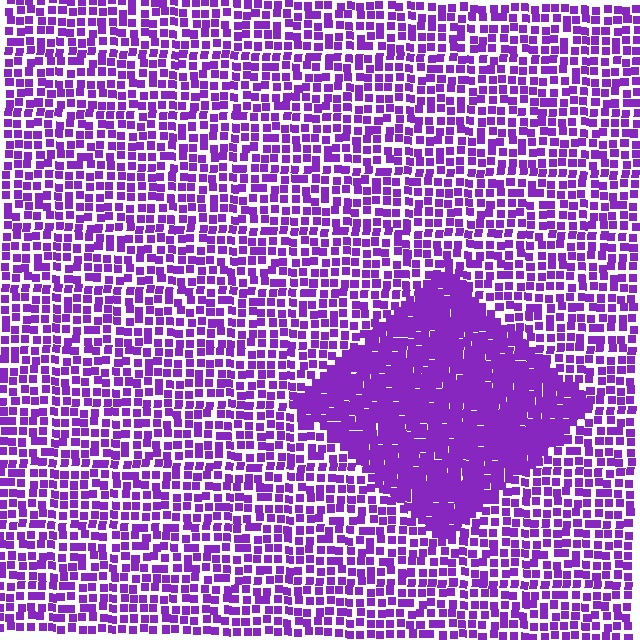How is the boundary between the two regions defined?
The boundary is defined by a change in element density (approximately 2.1x ratio). All elements are the same color, size, and shape.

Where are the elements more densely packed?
The elements are more densely packed inside the diamond boundary.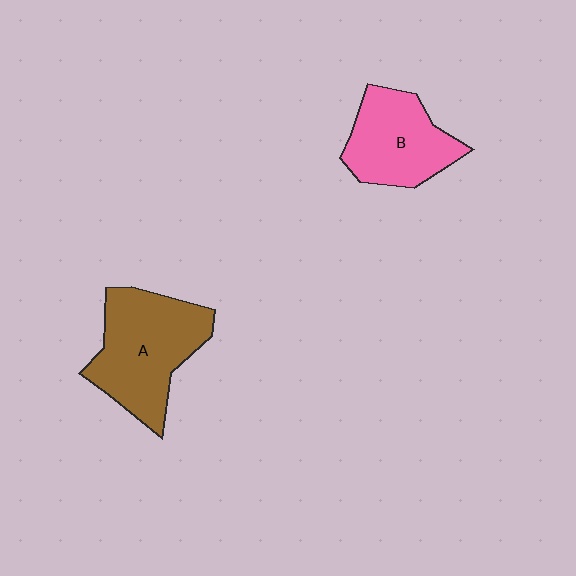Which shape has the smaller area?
Shape B (pink).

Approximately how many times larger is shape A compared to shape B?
Approximately 1.3 times.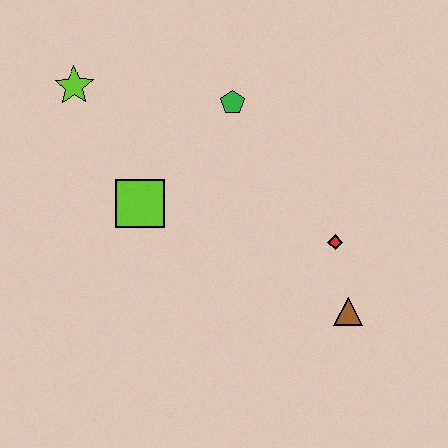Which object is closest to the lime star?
The lime square is closest to the lime star.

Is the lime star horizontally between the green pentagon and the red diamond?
No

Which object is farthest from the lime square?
The brown triangle is farthest from the lime square.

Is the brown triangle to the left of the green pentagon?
No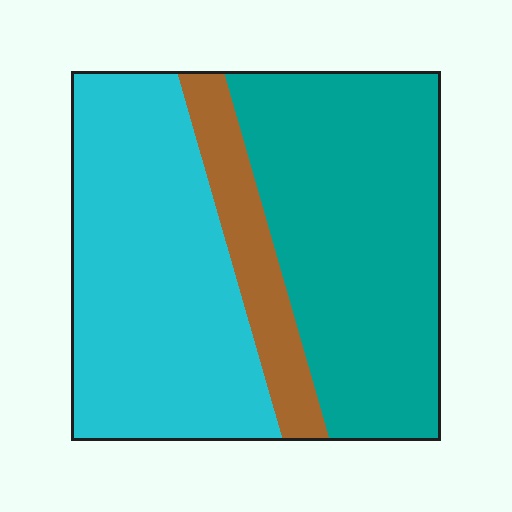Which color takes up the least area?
Brown, at roughly 15%.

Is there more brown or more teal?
Teal.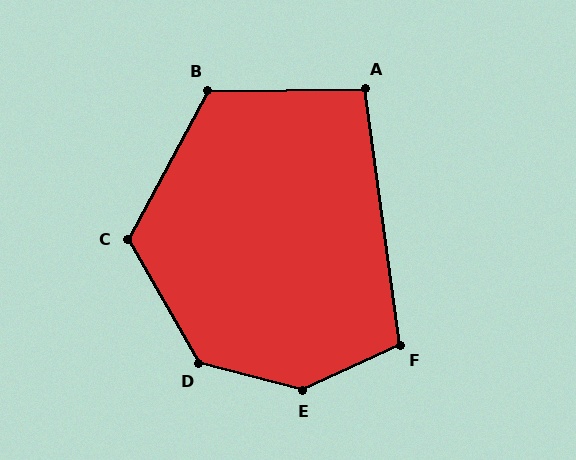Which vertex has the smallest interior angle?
A, at approximately 97 degrees.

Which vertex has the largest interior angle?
E, at approximately 141 degrees.